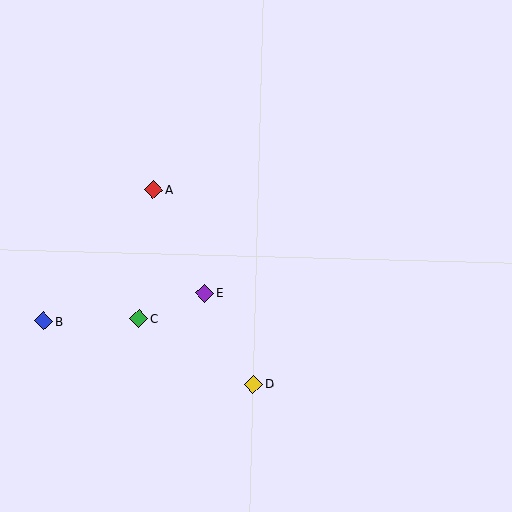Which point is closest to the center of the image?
Point E at (205, 293) is closest to the center.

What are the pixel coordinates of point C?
Point C is at (139, 319).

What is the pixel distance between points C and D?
The distance between C and D is 132 pixels.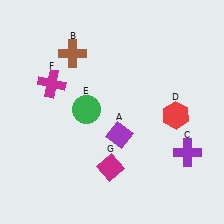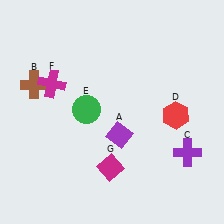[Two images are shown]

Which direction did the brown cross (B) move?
The brown cross (B) moved left.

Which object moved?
The brown cross (B) moved left.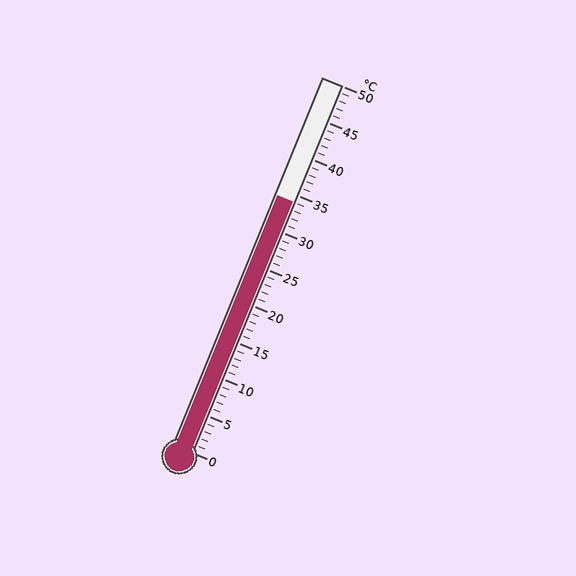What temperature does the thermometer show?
The thermometer shows approximately 34°C.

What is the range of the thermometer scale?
The thermometer scale ranges from 0°C to 50°C.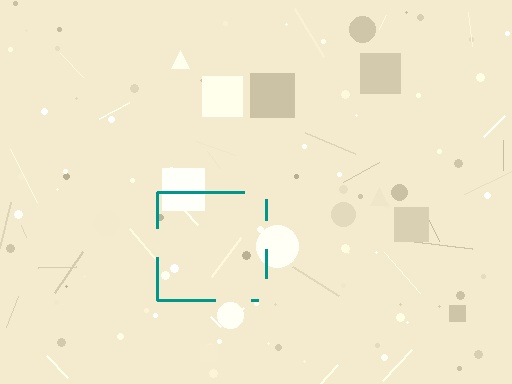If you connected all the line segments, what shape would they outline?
They would outline a square.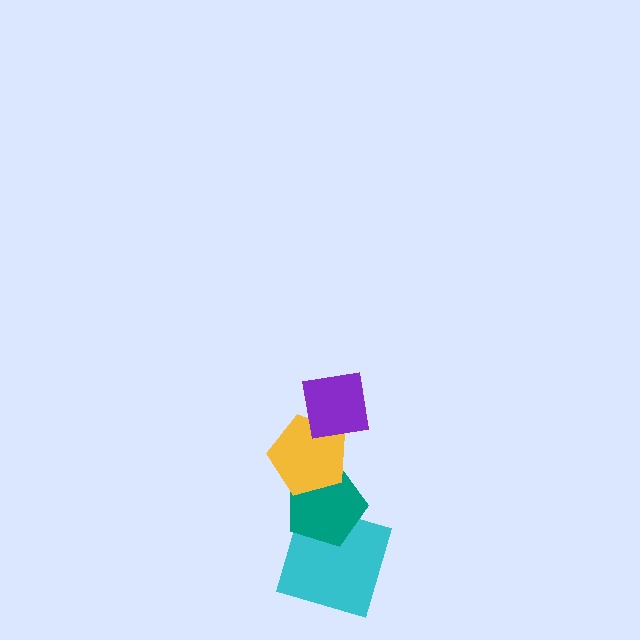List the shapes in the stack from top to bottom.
From top to bottom: the purple square, the yellow pentagon, the teal pentagon, the cyan square.